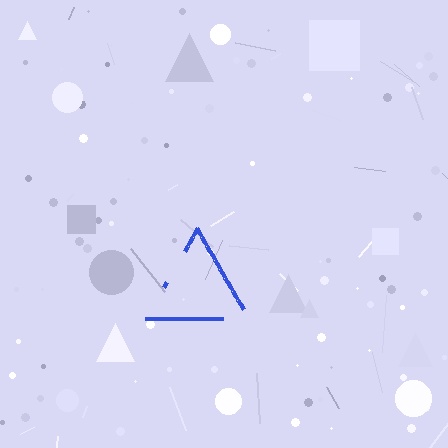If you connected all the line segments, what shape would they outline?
They would outline a triangle.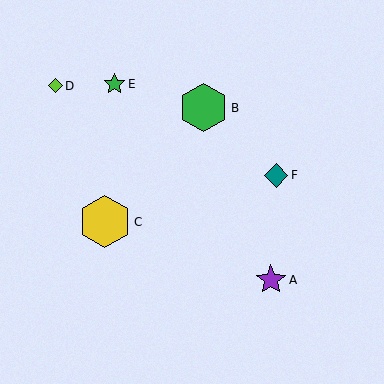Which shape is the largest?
The yellow hexagon (labeled C) is the largest.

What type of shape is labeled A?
Shape A is a purple star.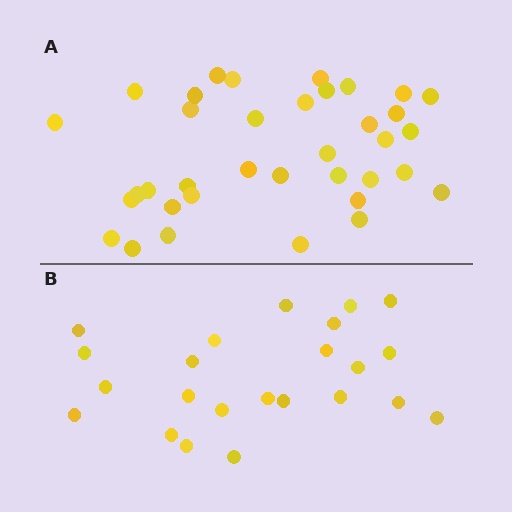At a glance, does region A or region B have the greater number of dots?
Region A (the top region) has more dots.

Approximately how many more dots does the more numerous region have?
Region A has approximately 15 more dots than region B.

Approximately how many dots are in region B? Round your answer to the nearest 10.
About 20 dots. (The exact count is 23, which rounds to 20.)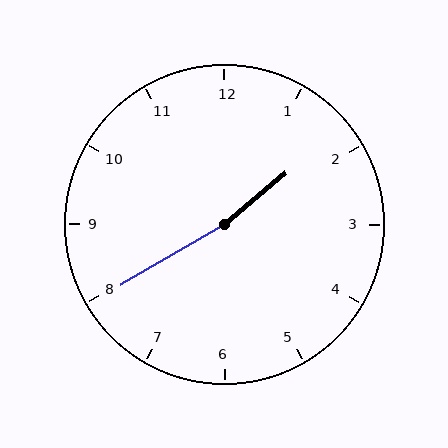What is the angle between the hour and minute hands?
Approximately 170 degrees.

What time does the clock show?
1:40.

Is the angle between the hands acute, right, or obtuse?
It is obtuse.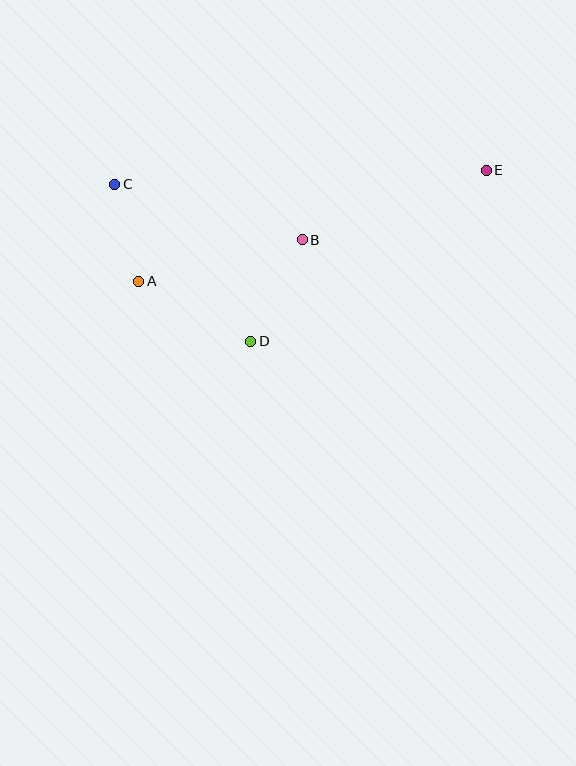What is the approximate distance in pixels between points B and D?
The distance between B and D is approximately 114 pixels.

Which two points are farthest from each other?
Points C and E are farthest from each other.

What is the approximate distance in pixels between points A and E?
The distance between A and E is approximately 365 pixels.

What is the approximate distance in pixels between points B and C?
The distance between B and C is approximately 195 pixels.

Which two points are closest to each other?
Points A and C are closest to each other.